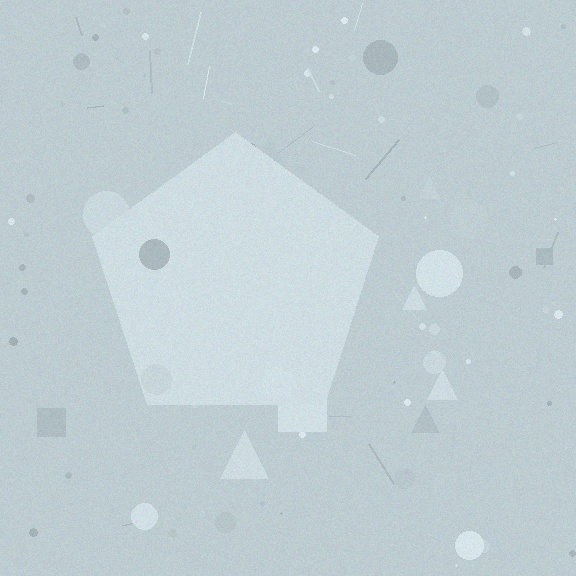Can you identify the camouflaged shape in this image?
The camouflaged shape is a pentagon.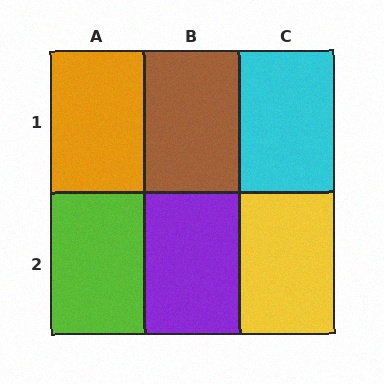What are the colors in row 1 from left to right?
Orange, brown, cyan.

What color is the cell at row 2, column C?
Yellow.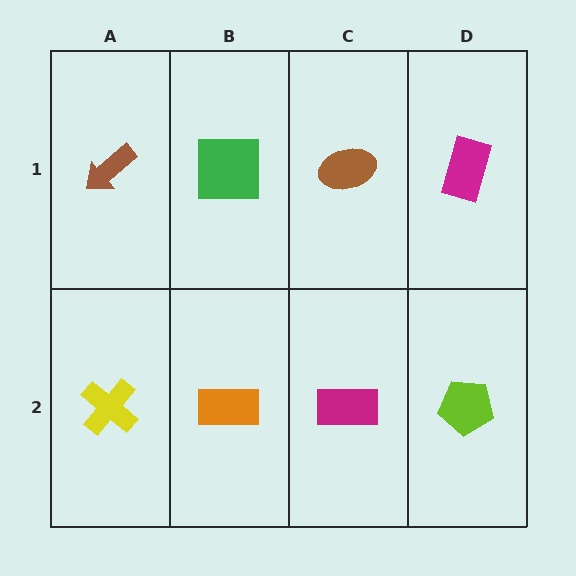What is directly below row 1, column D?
A lime pentagon.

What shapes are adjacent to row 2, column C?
A brown ellipse (row 1, column C), an orange rectangle (row 2, column B), a lime pentagon (row 2, column D).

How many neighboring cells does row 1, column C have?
3.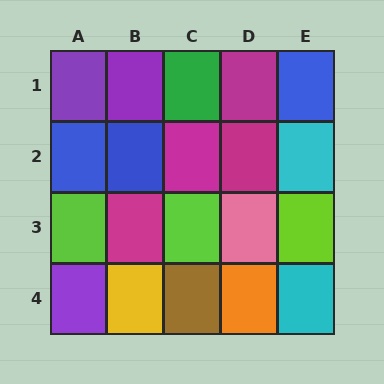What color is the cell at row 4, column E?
Cyan.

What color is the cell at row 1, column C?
Green.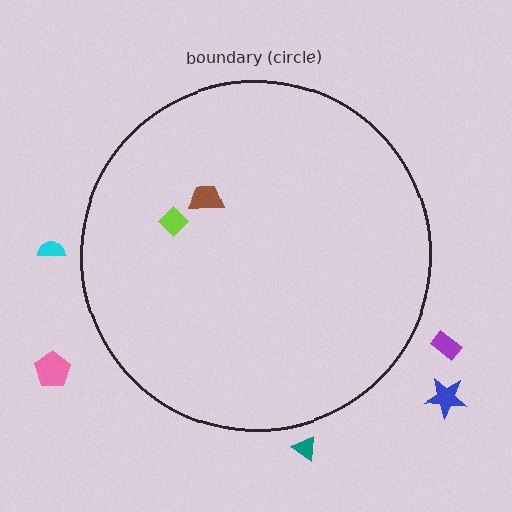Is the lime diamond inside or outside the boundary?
Inside.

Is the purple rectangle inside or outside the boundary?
Outside.